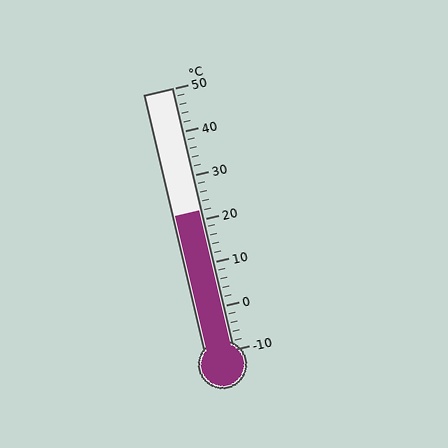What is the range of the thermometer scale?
The thermometer scale ranges from -10°C to 50°C.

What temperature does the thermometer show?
The thermometer shows approximately 22°C.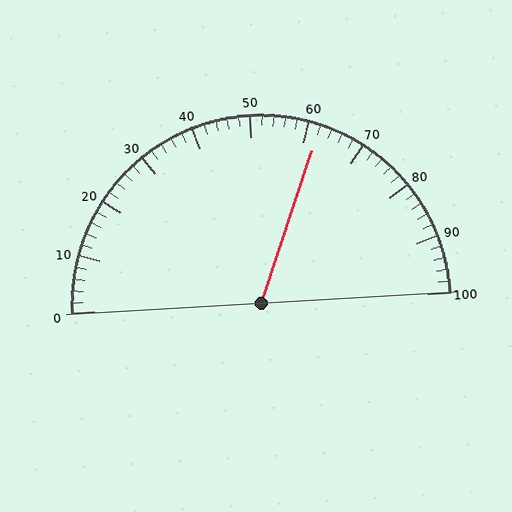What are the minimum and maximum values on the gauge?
The gauge ranges from 0 to 100.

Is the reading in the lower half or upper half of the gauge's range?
The reading is in the upper half of the range (0 to 100).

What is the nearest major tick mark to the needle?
The nearest major tick mark is 60.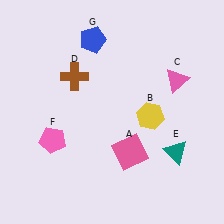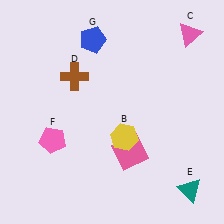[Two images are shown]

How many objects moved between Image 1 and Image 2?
3 objects moved between the two images.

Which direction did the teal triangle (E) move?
The teal triangle (E) moved down.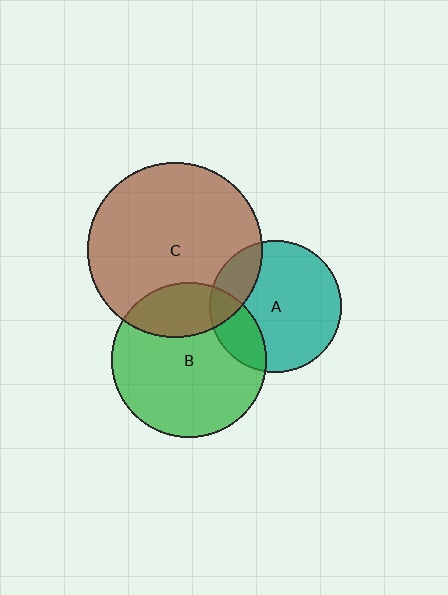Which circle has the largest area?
Circle C (brown).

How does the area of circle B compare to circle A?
Approximately 1.4 times.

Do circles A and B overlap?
Yes.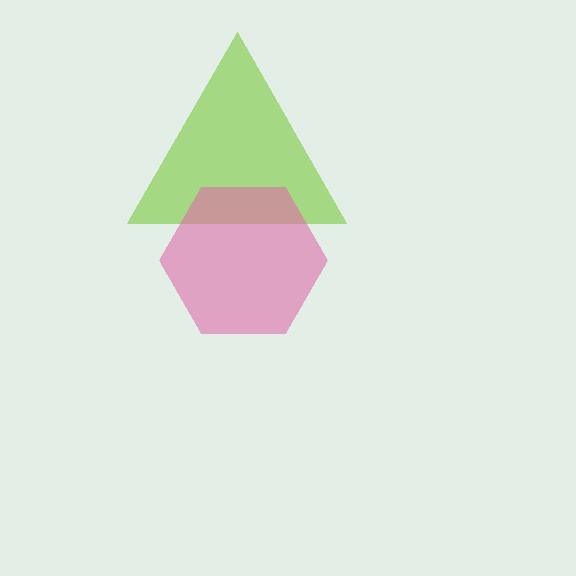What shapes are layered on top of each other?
The layered shapes are: a lime triangle, a pink hexagon.